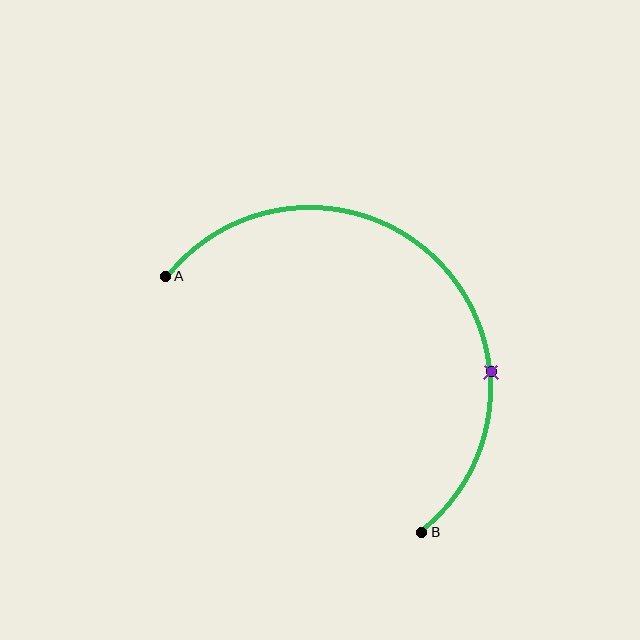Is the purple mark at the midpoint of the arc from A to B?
No. The purple mark lies on the arc but is closer to endpoint B. The arc midpoint would be at the point on the curve equidistant along the arc from both A and B.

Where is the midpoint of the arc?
The arc midpoint is the point on the curve farthest from the straight line joining A and B. It sits above and to the right of that line.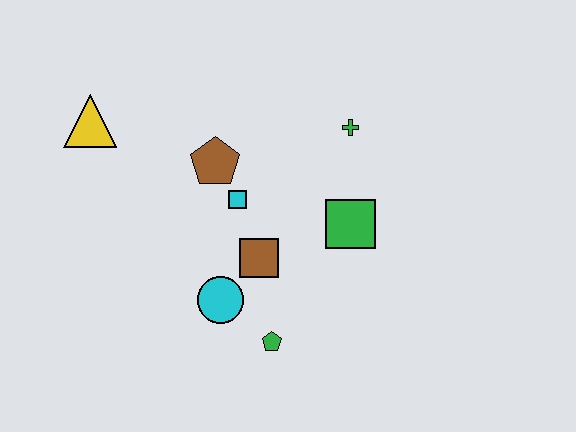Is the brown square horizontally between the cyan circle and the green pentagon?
Yes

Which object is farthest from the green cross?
The yellow triangle is farthest from the green cross.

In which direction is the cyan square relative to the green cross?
The cyan square is to the left of the green cross.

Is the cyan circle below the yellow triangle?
Yes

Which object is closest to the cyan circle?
The brown square is closest to the cyan circle.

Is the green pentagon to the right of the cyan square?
Yes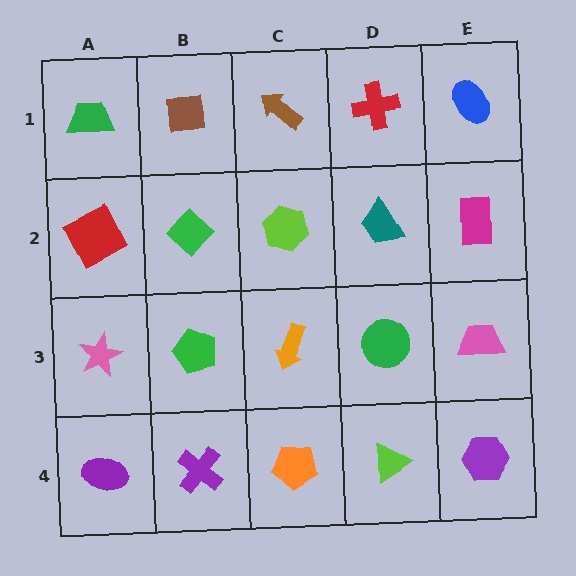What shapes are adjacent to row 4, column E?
A pink trapezoid (row 3, column E), a lime triangle (row 4, column D).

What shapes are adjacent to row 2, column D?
A red cross (row 1, column D), a green circle (row 3, column D), a lime hexagon (row 2, column C), a magenta rectangle (row 2, column E).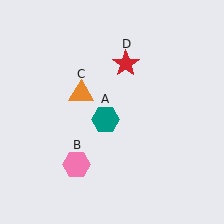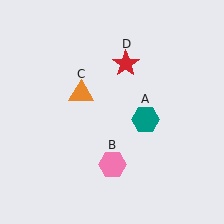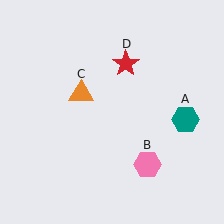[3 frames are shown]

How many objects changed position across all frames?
2 objects changed position: teal hexagon (object A), pink hexagon (object B).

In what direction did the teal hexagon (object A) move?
The teal hexagon (object A) moved right.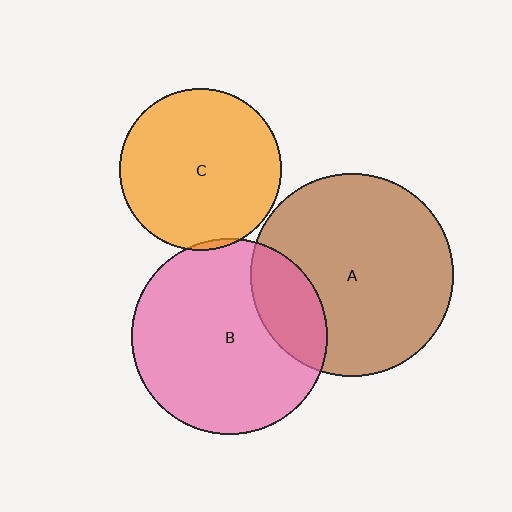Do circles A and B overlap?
Yes.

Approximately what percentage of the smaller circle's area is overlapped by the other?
Approximately 20%.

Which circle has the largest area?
Circle A (brown).